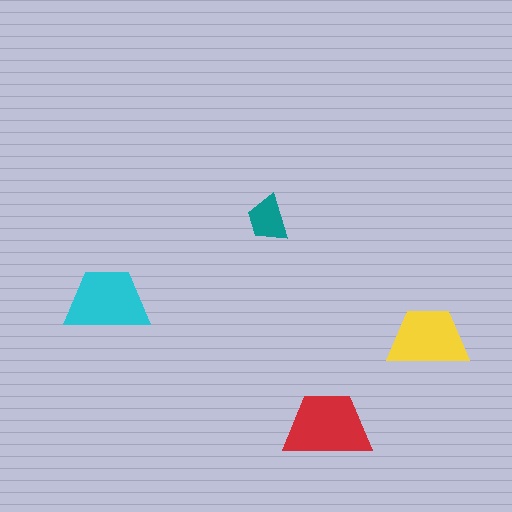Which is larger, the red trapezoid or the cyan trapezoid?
The red one.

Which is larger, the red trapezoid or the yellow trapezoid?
The red one.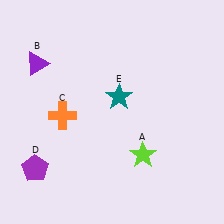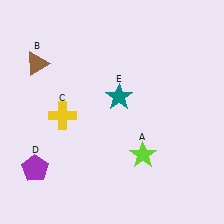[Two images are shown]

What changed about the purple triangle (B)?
In Image 1, B is purple. In Image 2, it changed to brown.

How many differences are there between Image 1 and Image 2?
There are 2 differences between the two images.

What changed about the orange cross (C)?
In Image 1, C is orange. In Image 2, it changed to yellow.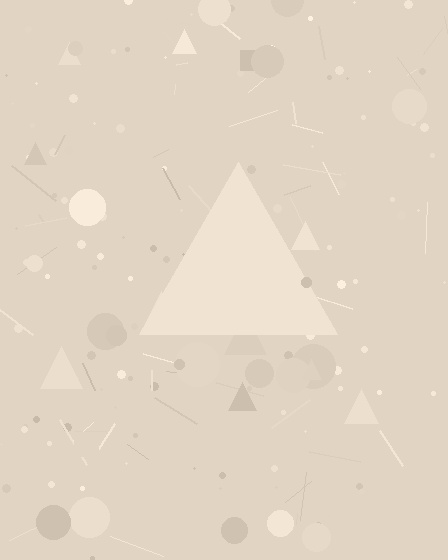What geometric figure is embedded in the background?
A triangle is embedded in the background.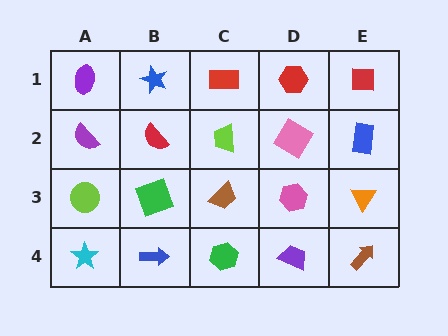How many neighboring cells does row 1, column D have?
3.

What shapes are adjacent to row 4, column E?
An orange triangle (row 3, column E), a purple trapezoid (row 4, column D).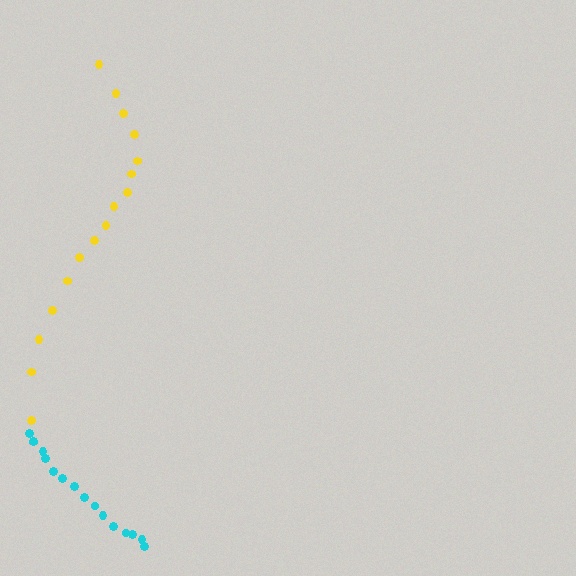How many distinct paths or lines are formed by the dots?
There are 2 distinct paths.